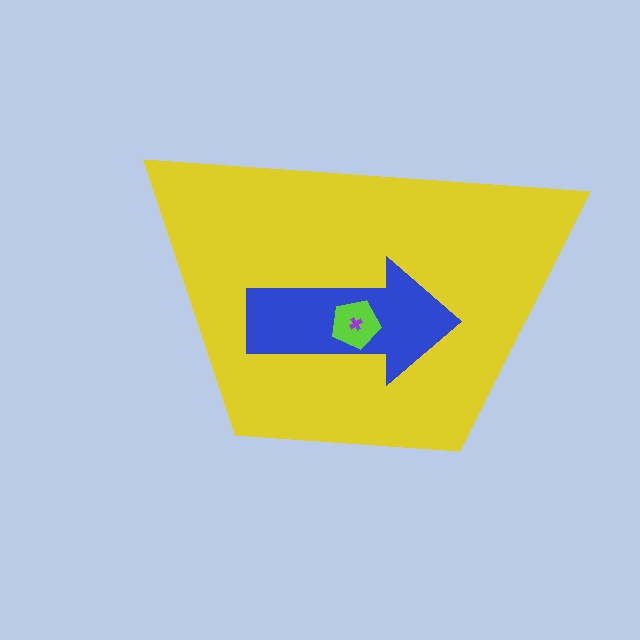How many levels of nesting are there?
4.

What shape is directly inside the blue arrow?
The lime pentagon.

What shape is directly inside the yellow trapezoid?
The blue arrow.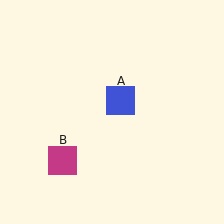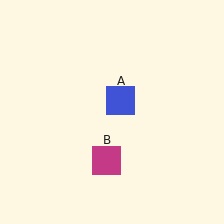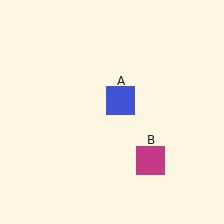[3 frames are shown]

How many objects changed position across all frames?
1 object changed position: magenta square (object B).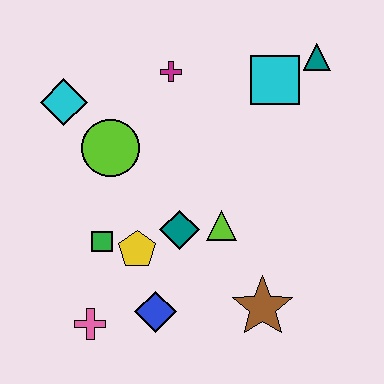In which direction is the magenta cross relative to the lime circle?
The magenta cross is above the lime circle.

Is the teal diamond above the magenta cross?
No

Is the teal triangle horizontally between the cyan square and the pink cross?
No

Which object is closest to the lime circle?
The cyan diamond is closest to the lime circle.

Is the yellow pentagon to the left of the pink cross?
No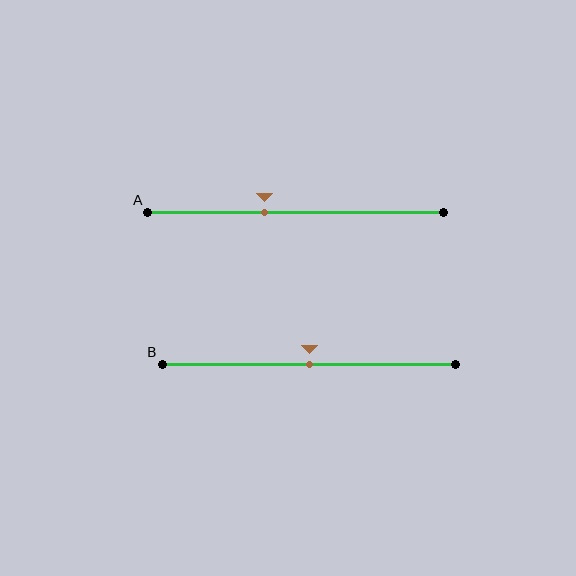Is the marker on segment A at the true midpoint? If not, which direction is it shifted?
No, the marker on segment A is shifted to the left by about 11% of the segment length.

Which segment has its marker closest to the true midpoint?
Segment B has its marker closest to the true midpoint.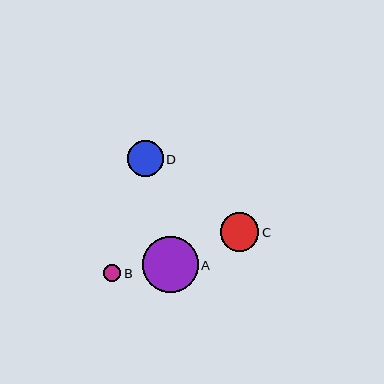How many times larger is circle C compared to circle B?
Circle C is approximately 2.2 times the size of circle B.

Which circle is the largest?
Circle A is the largest with a size of approximately 56 pixels.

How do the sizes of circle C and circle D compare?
Circle C and circle D are approximately the same size.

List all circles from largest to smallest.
From largest to smallest: A, C, D, B.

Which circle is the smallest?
Circle B is the smallest with a size of approximately 17 pixels.